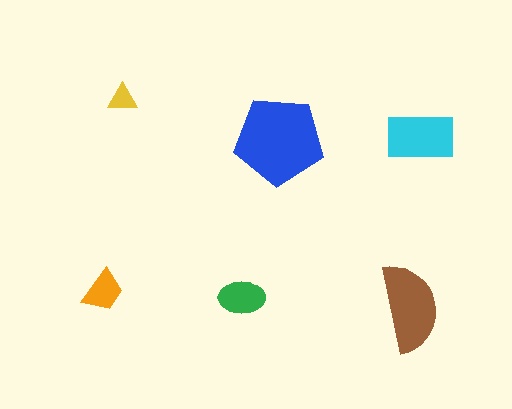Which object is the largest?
The blue pentagon.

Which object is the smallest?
The yellow triangle.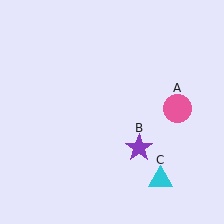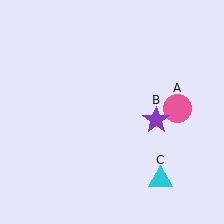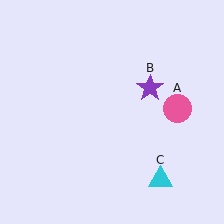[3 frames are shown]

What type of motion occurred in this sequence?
The purple star (object B) rotated counterclockwise around the center of the scene.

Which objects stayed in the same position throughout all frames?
Pink circle (object A) and cyan triangle (object C) remained stationary.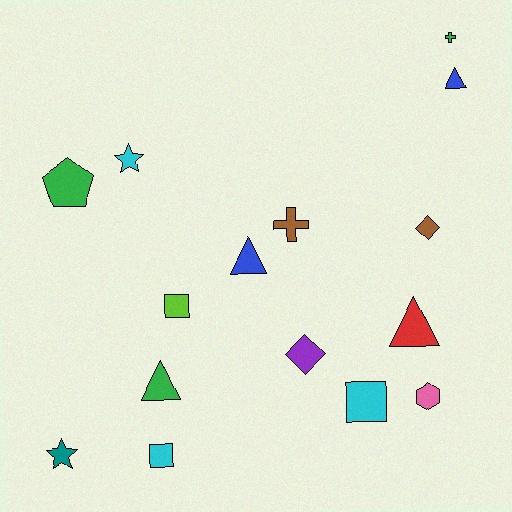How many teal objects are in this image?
There is 1 teal object.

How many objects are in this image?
There are 15 objects.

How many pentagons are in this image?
There is 1 pentagon.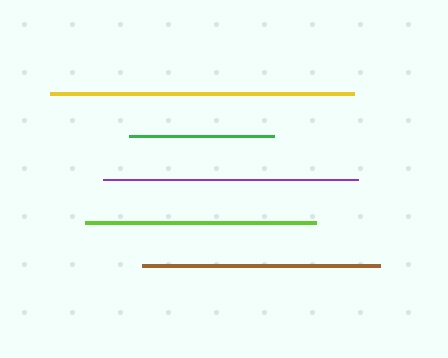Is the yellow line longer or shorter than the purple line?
The yellow line is longer than the purple line.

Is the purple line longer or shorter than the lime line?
The purple line is longer than the lime line.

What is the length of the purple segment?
The purple segment is approximately 255 pixels long.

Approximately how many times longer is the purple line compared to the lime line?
The purple line is approximately 1.1 times the length of the lime line.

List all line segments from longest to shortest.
From longest to shortest: yellow, purple, brown, lime, green.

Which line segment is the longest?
The yellow line is the longest at approximately 304 pixels.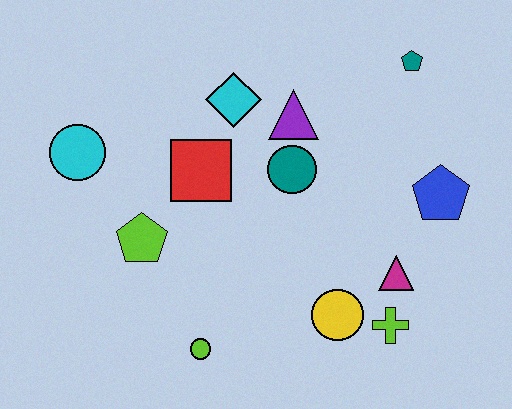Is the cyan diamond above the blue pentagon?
Yes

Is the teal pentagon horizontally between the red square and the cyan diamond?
No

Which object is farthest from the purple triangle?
The lime circle is farthest from the purple triangle.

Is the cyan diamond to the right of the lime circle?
Yes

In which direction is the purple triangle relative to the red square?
The purple triangle is to the right of the red square.